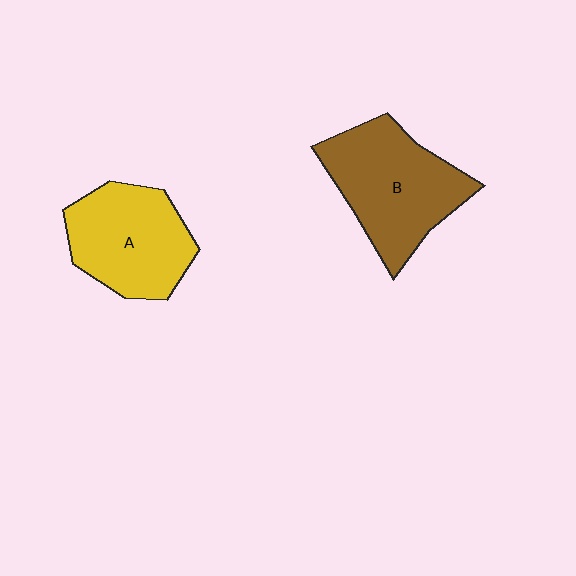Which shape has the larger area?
Shape B (brown).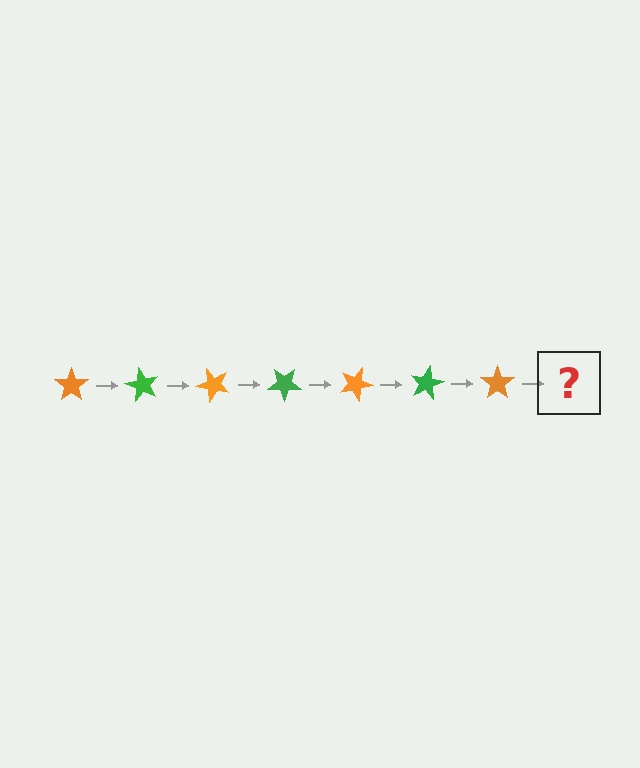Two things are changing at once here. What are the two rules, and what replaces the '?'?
The two rules are that it rotates 60 degrees each step and the color cycles through orange and green. The '?' should be a green star, rotated 420 degrees from the start.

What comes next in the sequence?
The next element should be a green star, rotated 420 degrees from the start.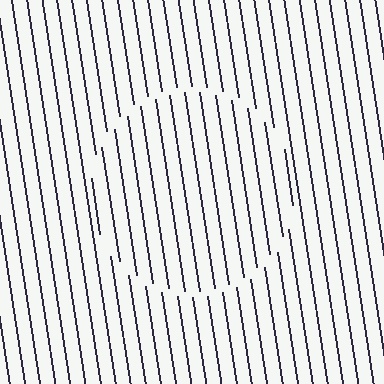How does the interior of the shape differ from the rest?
The interior of the shape contains the same grating, shifted by half a period — the contour is defined by the phase discontinuity where line-ends from the inner and outer gratings abut.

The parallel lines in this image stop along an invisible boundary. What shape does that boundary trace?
An illusory circle. The interior of the shape contains the same grating, shifted by half a period — the contour is defined by the phase discontinuity where line-ends from the inner and outer gratings abut.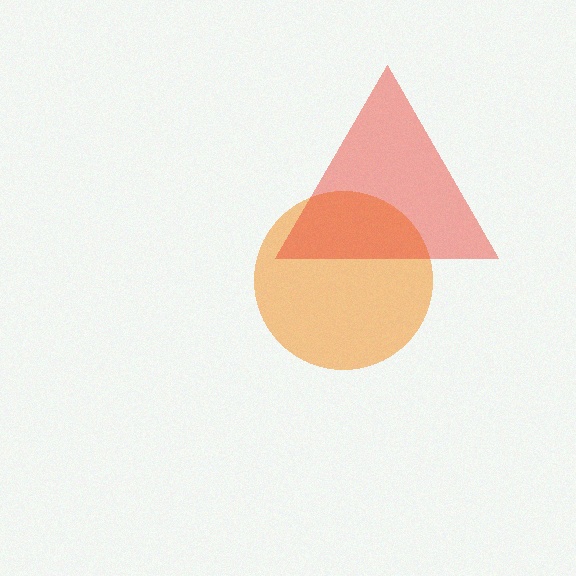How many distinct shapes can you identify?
There are 2 distinct shapes: an orange circle, a red triangle.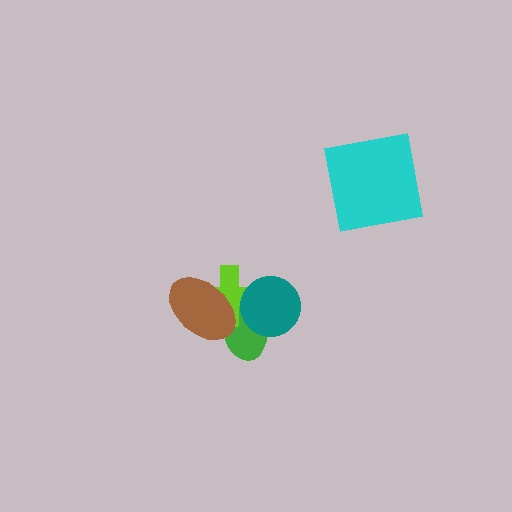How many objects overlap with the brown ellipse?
2 objects overlap with the brown ellipse.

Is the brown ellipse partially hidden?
No, no other shape covers it.